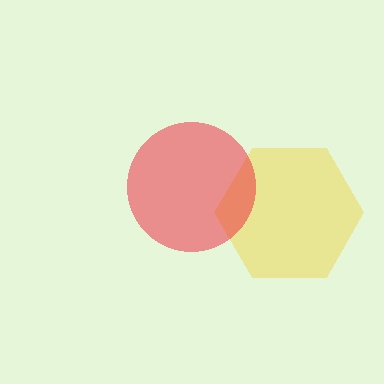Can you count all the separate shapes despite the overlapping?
Yes, there are 2 separate shapes.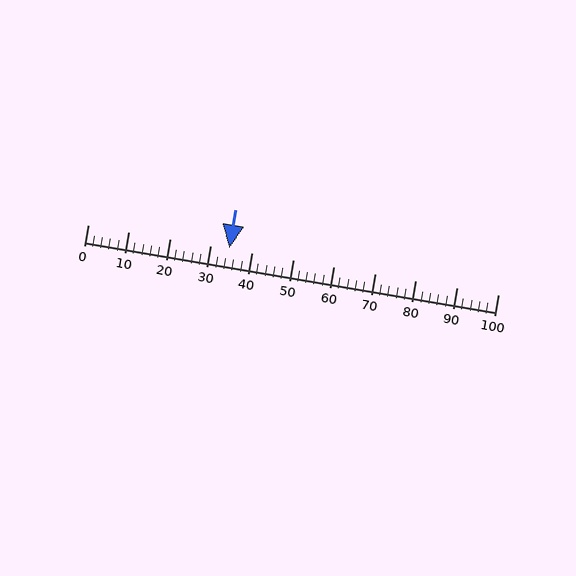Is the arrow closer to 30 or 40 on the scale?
The arrow is closer to 30.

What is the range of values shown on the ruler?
The ruler shows values from 0 to 100.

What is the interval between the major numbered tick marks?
The major tick marks are spaced 10 units apart.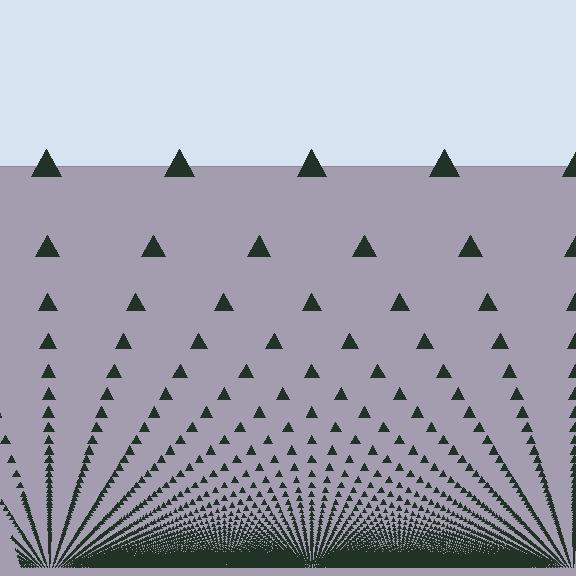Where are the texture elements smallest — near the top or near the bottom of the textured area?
Near the bottom.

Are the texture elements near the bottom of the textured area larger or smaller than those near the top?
Smaller. The gradient is inverted — elements near the bottom are smaller and denser.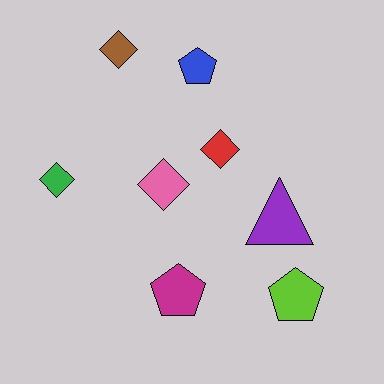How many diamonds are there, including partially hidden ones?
There are 4 diamonds.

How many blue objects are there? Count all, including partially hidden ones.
There is 1 blue object.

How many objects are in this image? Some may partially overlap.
There are 8 objects.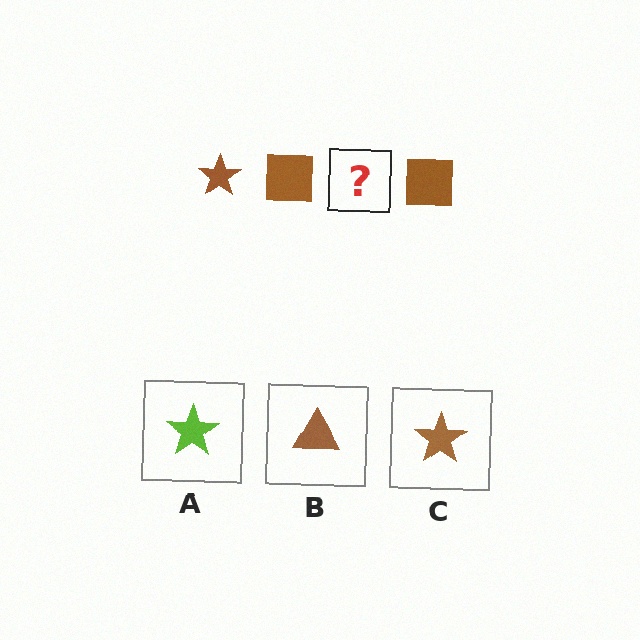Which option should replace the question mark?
Option C.